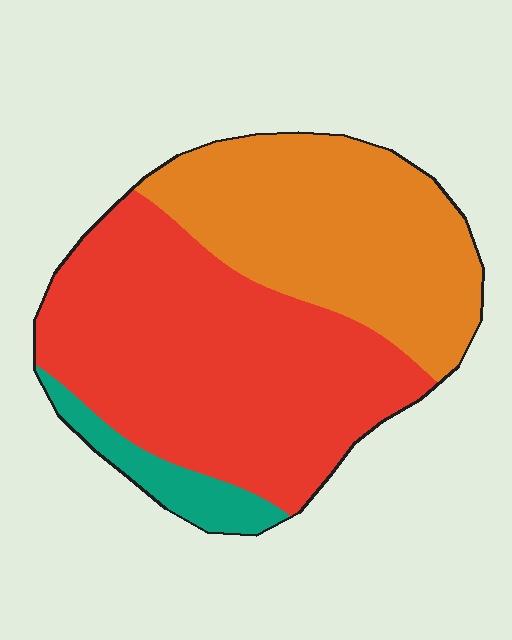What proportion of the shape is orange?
Orange takes up about three eighths (3/8) of the shape.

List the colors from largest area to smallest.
From largest to smallest: red, orange, teal.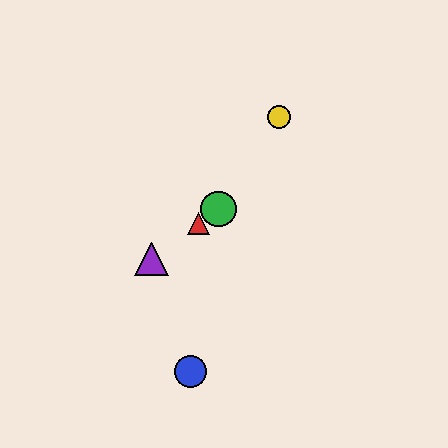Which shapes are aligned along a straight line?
The red triangle, the green circle, the purple triangle are aligned along a straight line.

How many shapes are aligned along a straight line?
3 shapes (the red triangle, the green circle, the purple triangle) are aligned along a straight line.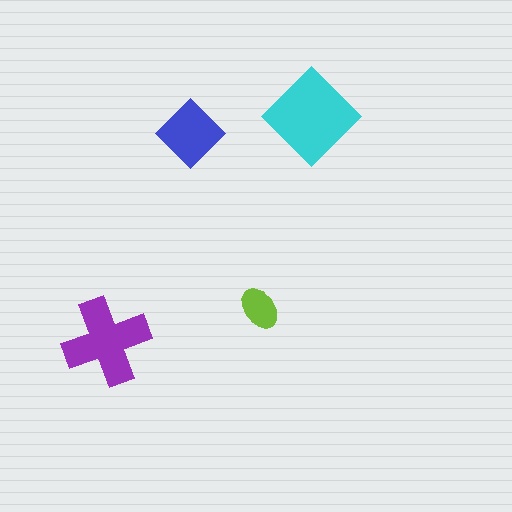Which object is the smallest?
The lime ellipse.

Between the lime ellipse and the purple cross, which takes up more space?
The purple cross.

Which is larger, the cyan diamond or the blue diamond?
The cyan diamond.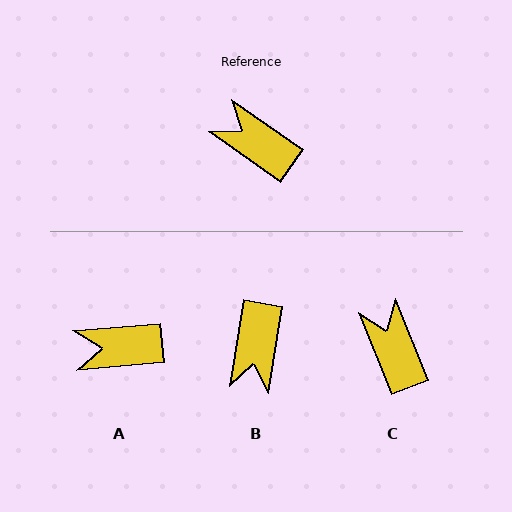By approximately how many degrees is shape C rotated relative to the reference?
Approximately 34 degrees clockwise.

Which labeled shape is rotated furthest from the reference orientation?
B, about 115 degrees away.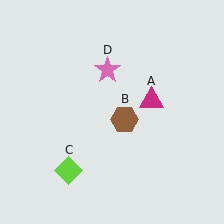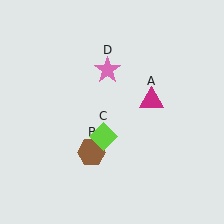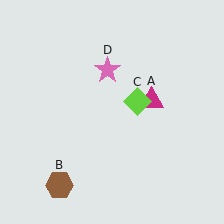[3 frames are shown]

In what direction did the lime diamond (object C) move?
The lime diamond (object C) moved up and to the right.